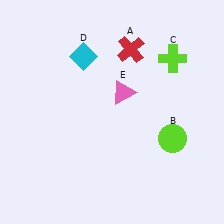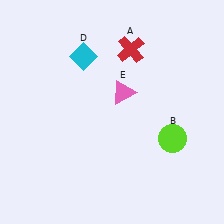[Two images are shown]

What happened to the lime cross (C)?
The lime cross (C) was removed in Image 2. It was in the top-right area of Image 1.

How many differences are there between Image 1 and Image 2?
There is 1 difference between the two images.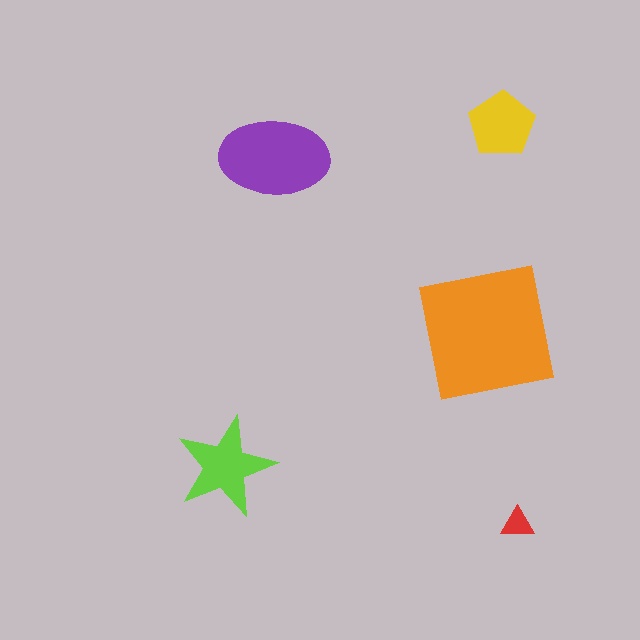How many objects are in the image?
There are 5 objects in the image.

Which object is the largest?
The orange square.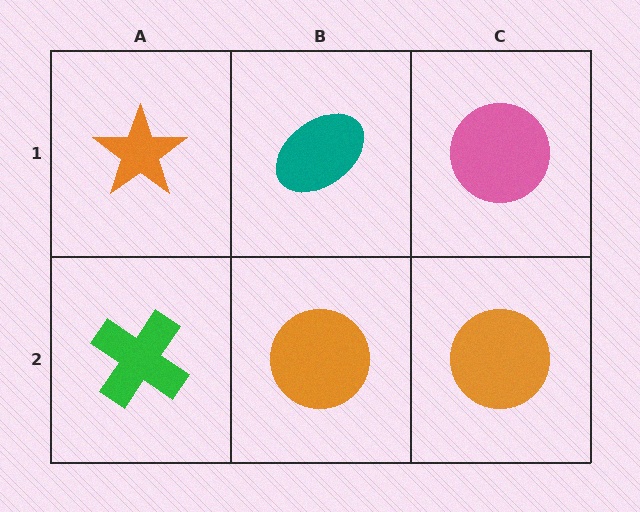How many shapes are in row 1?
3 shapes.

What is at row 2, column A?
A green cross.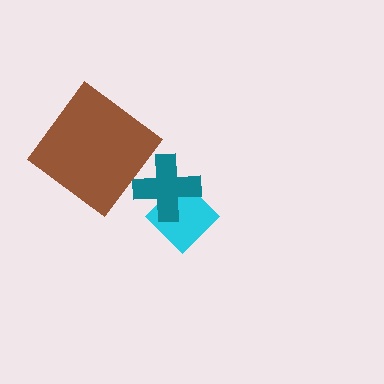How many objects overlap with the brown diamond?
0 objects overlap with the brown diamond.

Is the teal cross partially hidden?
No, no other shape covers it.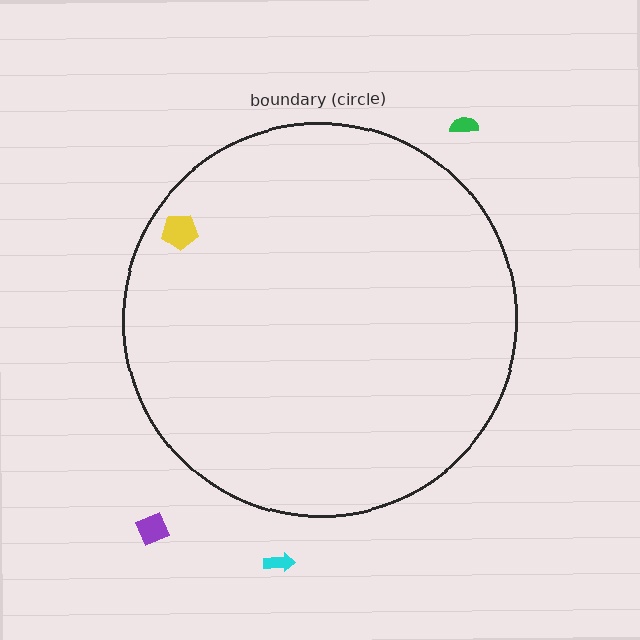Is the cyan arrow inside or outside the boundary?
Outside.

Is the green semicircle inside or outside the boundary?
Outside.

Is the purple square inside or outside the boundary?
Outside.